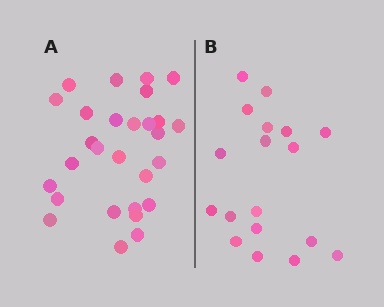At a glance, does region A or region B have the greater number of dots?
Region A (the left region) has more dots.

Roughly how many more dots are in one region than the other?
Region A has roughly 10 or so more dots than region B.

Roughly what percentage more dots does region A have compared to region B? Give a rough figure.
About 55% more.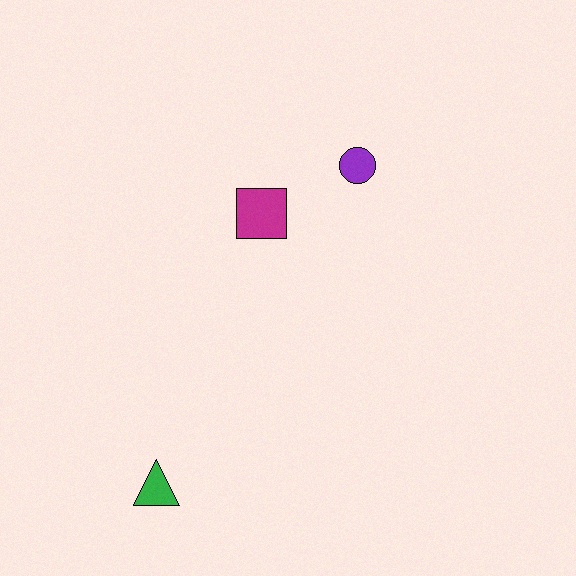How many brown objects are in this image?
There are no brown objects.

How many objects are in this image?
There are 3 objects.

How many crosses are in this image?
There are no crosses.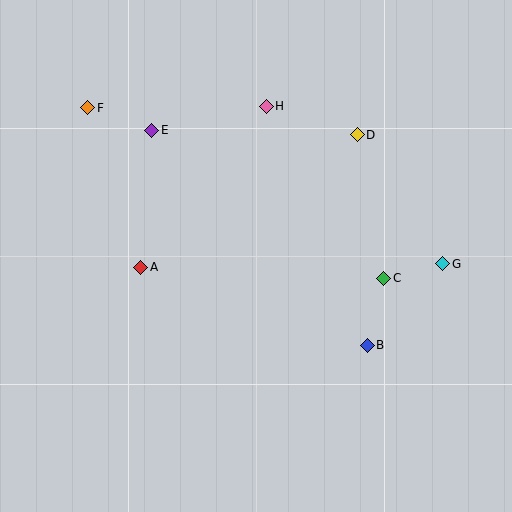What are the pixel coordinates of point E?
Point E is at (152, 130).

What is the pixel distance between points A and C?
The distance between A and C is 243 pixels.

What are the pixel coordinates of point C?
Point C is at (384, 278).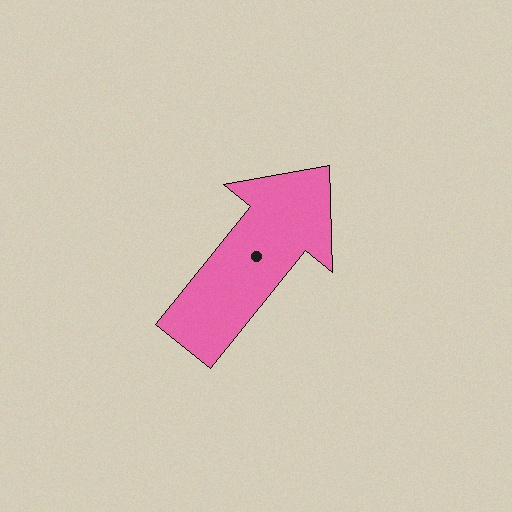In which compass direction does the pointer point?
Northeast.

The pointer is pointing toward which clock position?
Roughly 1 o'clock.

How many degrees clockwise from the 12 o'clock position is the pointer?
Approximately 39 degrees.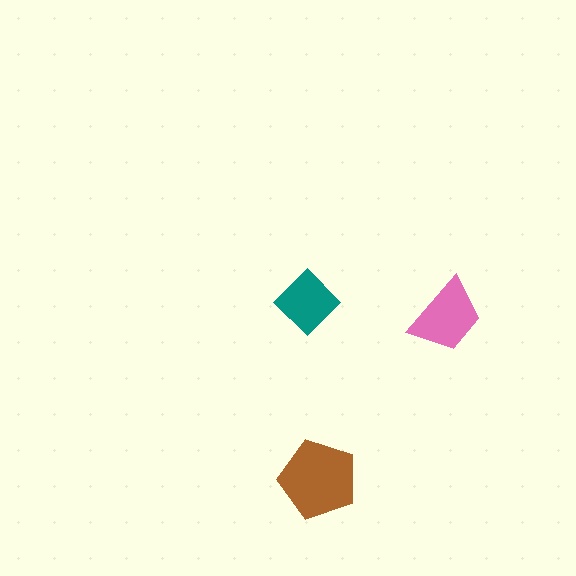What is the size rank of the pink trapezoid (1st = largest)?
2nd.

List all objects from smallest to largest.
The teal diamond, the pink trapezoid, the brown pentagon.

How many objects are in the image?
There are 3 objects in the image.